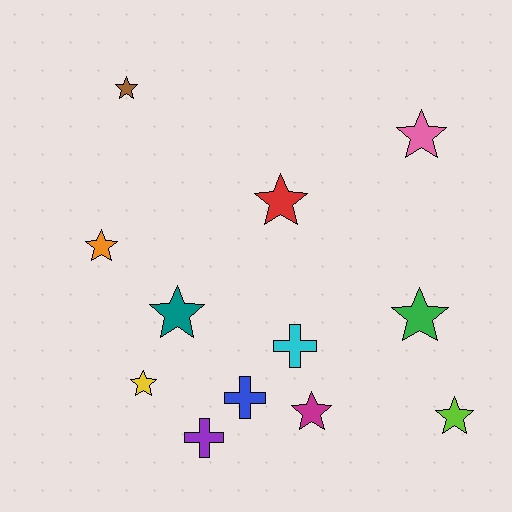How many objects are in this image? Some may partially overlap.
There are 12 objects.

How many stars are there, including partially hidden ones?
There are 9 stars.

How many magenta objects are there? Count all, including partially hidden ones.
There is 1 magenta object.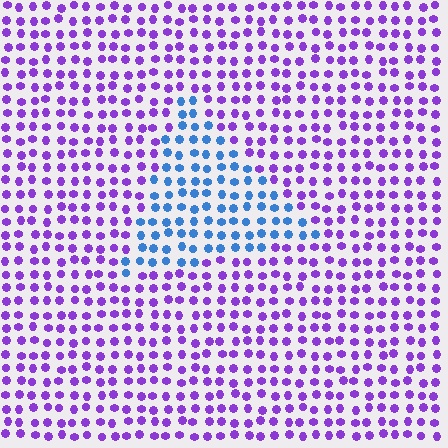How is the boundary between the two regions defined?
The boundary is defined purely by a slight shift in hue (about 60 degrees). Spacing, size, and orientation are identical on both sides.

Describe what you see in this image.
The image is filled with small purple elements in a uniform arrangement. A triangle-shaped region is visible where the elements are tinted to a slightly different hue, forming a subtle color boundary.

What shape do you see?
I see a triangle.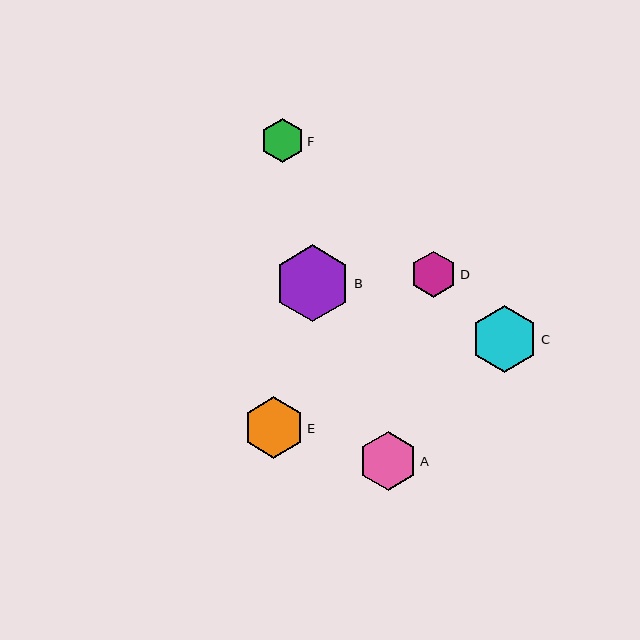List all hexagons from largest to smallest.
From largest to smallest: B, C, E, A, D, F.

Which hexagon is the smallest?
Hexagon F is the smallest with a size of approximately 44 pixels.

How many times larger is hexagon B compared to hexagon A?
Hexagon B is approximately 1.3 times the size of hexagon A.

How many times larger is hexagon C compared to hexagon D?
Hexagon C is approximately 1.4 times the size of hexagon D.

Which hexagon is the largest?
Hexagon B is the largest with a size of approximately 77 pixels.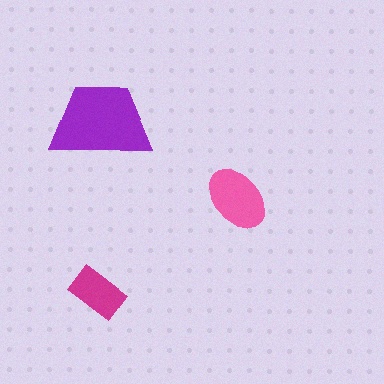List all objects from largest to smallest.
The purple trapezoid, the pink ellipse, the magenta rectangle.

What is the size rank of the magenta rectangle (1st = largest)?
3rd.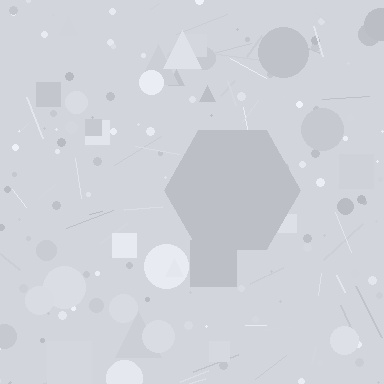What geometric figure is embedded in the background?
A hexagon is embedded in the background.